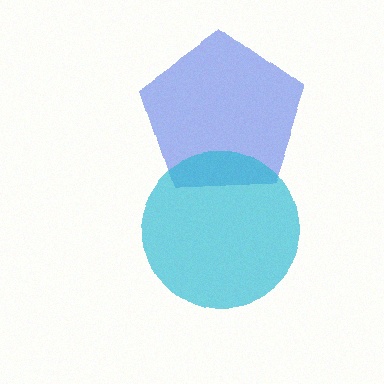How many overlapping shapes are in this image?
There are 2 overlapping shapes in the image.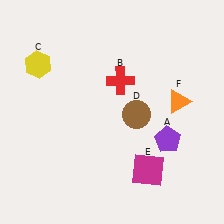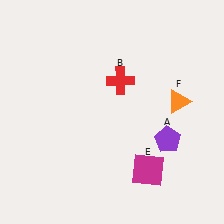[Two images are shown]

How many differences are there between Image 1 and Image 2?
There are 2 differences between the two images.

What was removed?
The brown circle (D), the yellow hexagon (C) were removed in Image 2.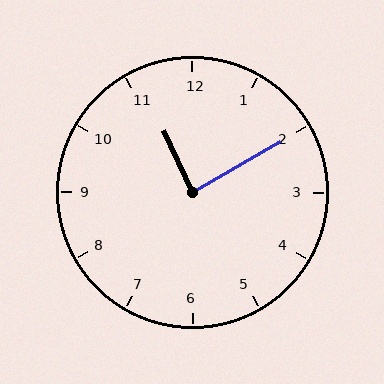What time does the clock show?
11:10.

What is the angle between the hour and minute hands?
Approximately 85 degrees.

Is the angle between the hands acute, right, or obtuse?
It is right.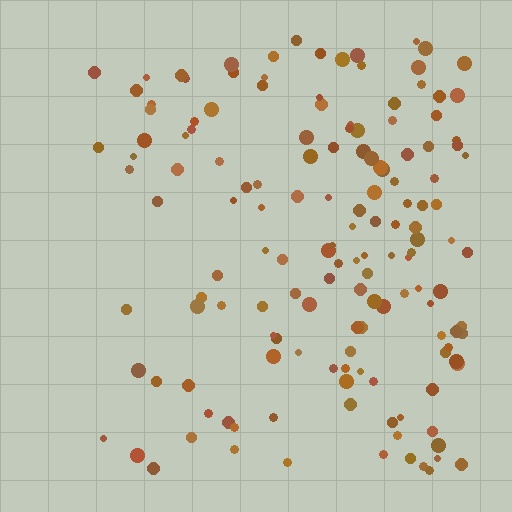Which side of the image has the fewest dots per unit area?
The left.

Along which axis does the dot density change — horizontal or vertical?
Horizontal.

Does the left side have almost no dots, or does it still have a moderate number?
Still a moderate number, just noticeably fewer than the right.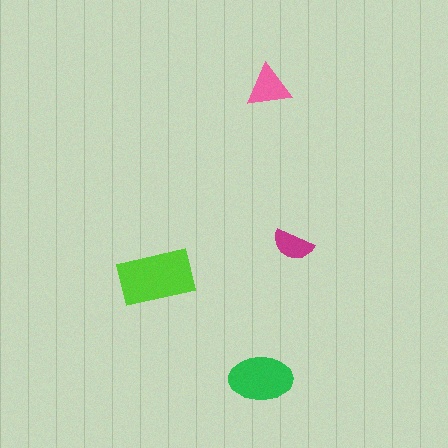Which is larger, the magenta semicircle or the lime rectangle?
The lime rectangle.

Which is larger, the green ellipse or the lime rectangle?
The lime rectangle.